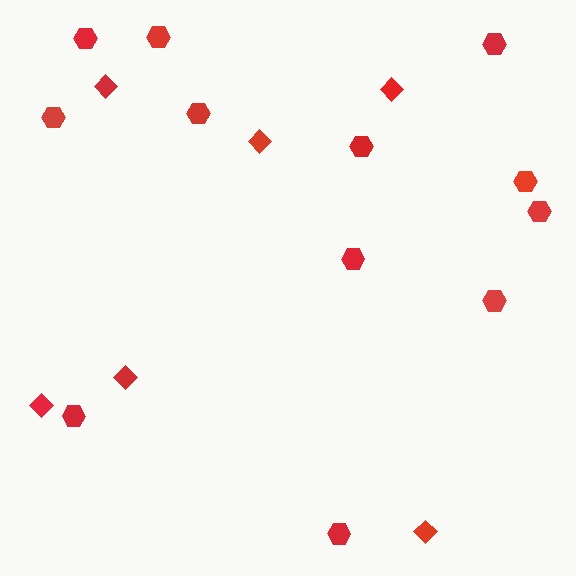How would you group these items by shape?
There are 2 groups: one group of diamonds (6) and one group of hexagons (12).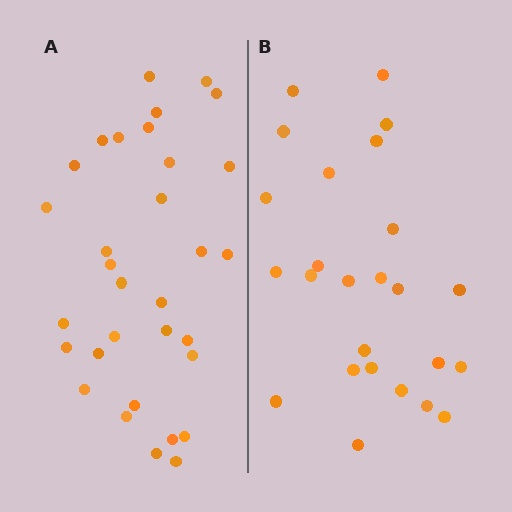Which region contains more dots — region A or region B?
Region A (the left region) has more dots.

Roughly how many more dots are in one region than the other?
Region A has roughly 8 or so more dots than region B.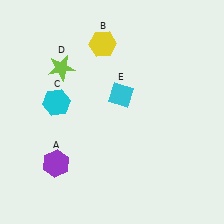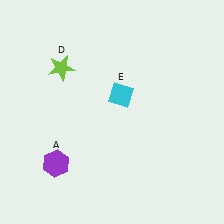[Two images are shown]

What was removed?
The yellow hexagon (B), the cyan hexagon (C) were removed in Image 2.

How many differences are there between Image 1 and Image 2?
There are 2 differences between the two images.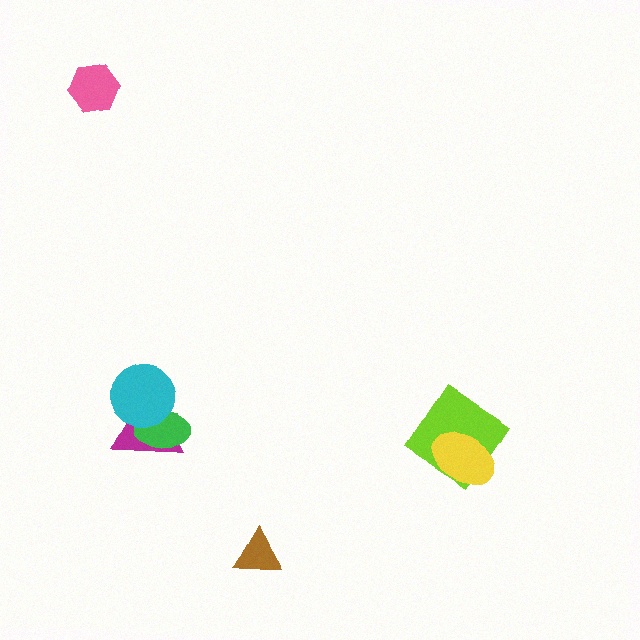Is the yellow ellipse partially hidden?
No, no other shape covers it.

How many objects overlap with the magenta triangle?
2 objects overlap with the magenta triangle.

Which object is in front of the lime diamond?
The yellow ellipse is in front of the lime diamond.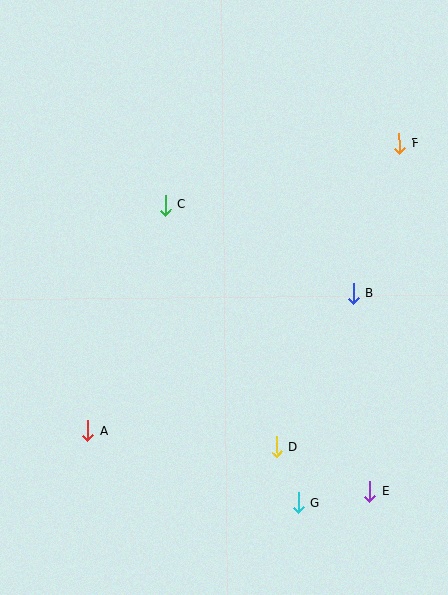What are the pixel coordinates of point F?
Point F is at (399, 143).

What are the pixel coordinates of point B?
Point B is at (353, 293).